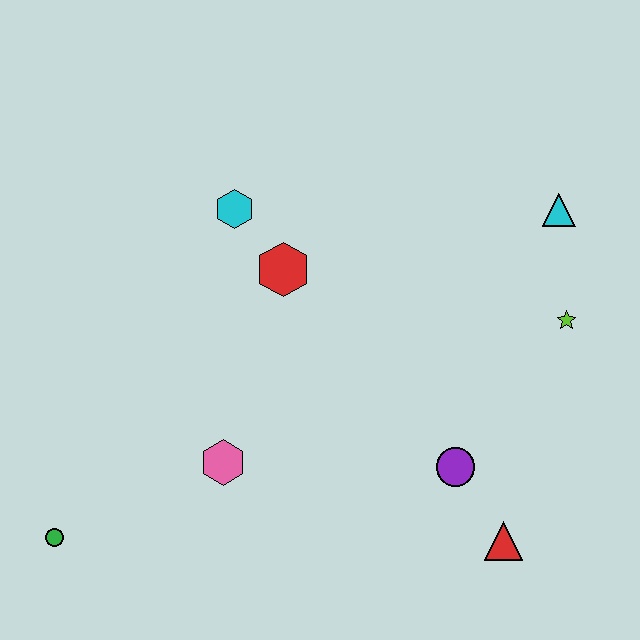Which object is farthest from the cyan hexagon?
The red triangle is farthest from the cyan hexagon.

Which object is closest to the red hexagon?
The cyan hexagon is closest to the red hexagon.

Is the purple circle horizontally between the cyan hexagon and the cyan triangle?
Yes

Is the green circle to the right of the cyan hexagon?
No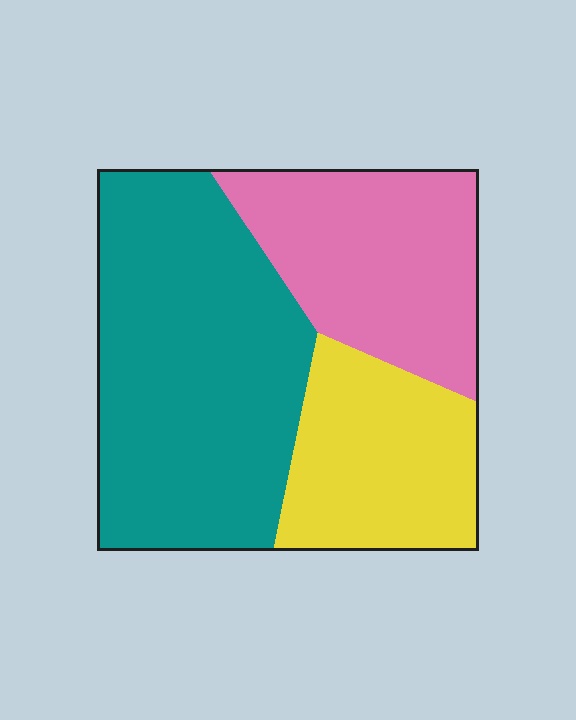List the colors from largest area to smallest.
From largest to smallest: teal, pink, yellow.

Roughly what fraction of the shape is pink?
Pink covers 28% of the shape.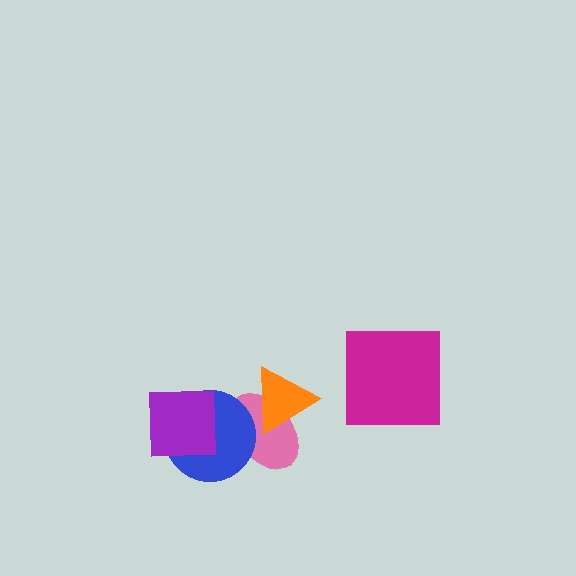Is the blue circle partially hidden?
Yes, it is partially covered by another shape.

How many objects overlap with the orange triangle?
1 object overlaps with the orange triangle.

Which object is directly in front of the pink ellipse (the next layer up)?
The blue circle is directly in front of the pink ellipse.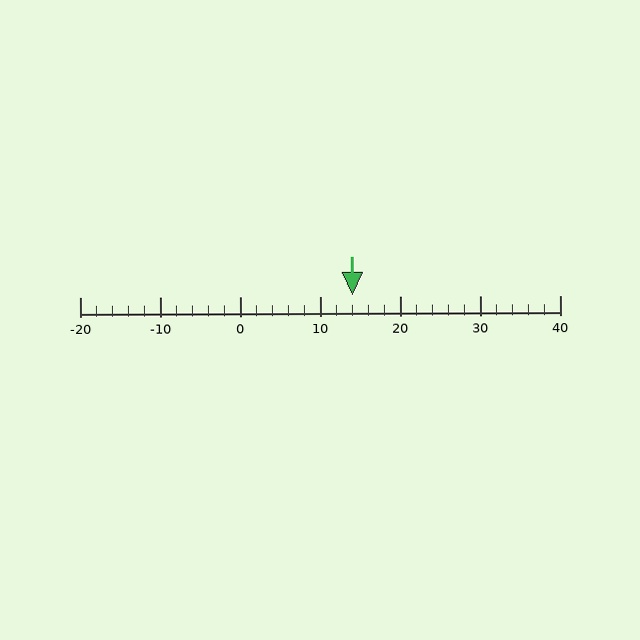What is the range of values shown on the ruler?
The ruler shows values from -20 to 40.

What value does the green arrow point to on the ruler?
The green arrow points to approximately 14.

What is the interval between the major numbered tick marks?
The major tick marks are spaced 10 units apart.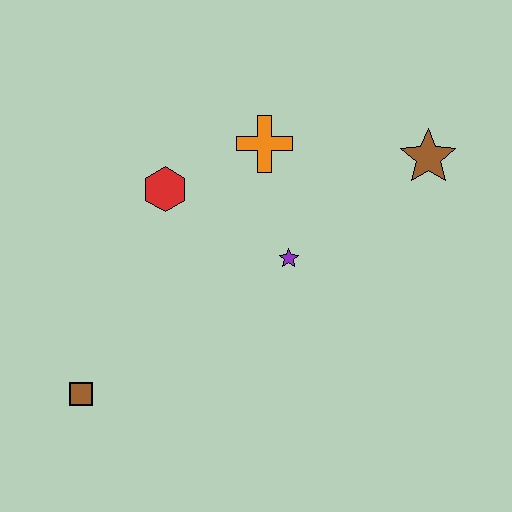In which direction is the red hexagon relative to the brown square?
The red hexagon is above the brown square.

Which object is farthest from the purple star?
The brown square is farthest from the purple star.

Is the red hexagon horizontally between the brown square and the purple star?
Yes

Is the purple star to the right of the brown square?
Yes